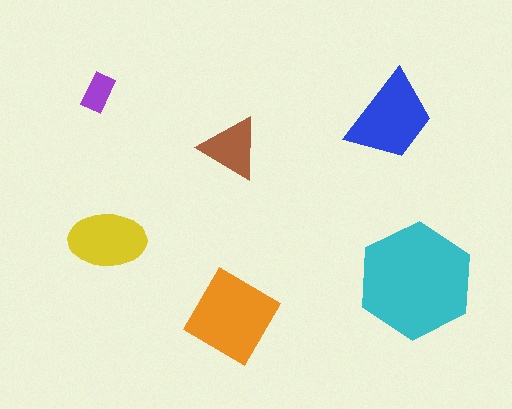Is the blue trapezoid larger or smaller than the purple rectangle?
Larger.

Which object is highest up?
The purple rectangle is topmost.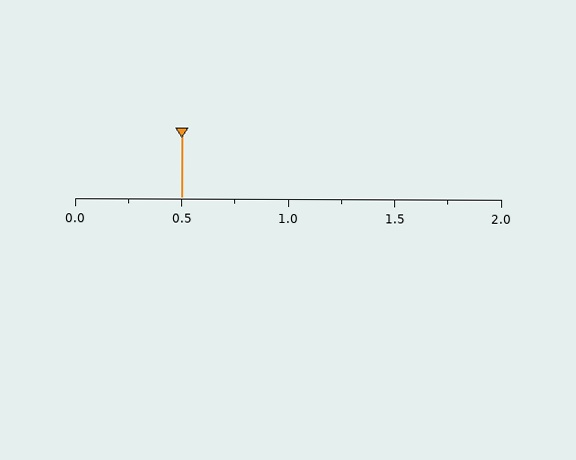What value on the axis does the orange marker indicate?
The marker indicates approximately 0.5.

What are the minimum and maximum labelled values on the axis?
The axis runs from 0.0 to 2.0.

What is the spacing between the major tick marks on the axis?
The major ticks are spaced 0.5 apart.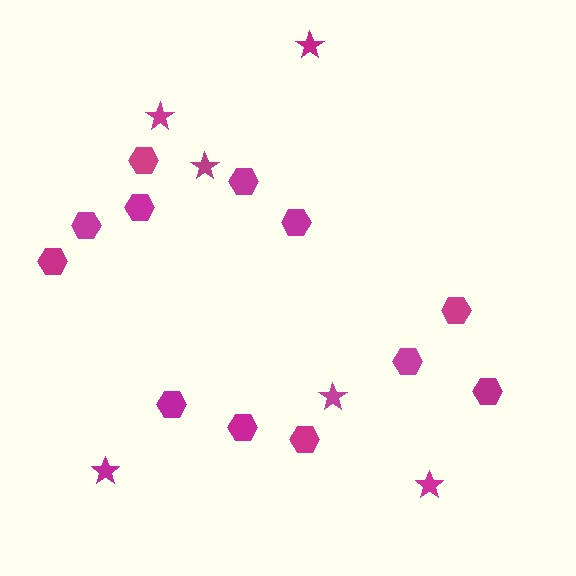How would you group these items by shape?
There are 2 groups: one group of hexagons (12) and one group of stars (6).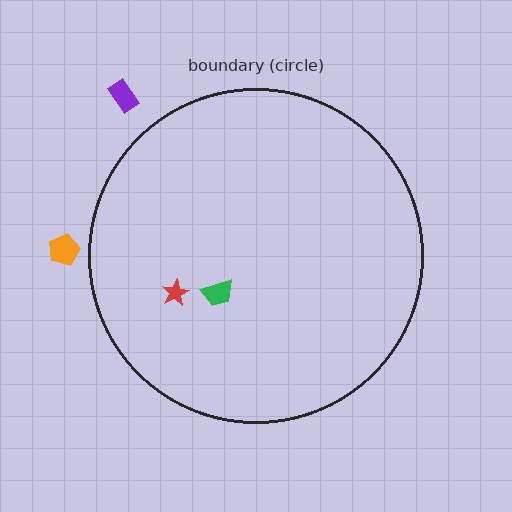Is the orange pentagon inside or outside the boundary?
Outside.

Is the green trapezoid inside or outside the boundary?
Inside.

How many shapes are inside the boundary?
2 inside, 2 outside.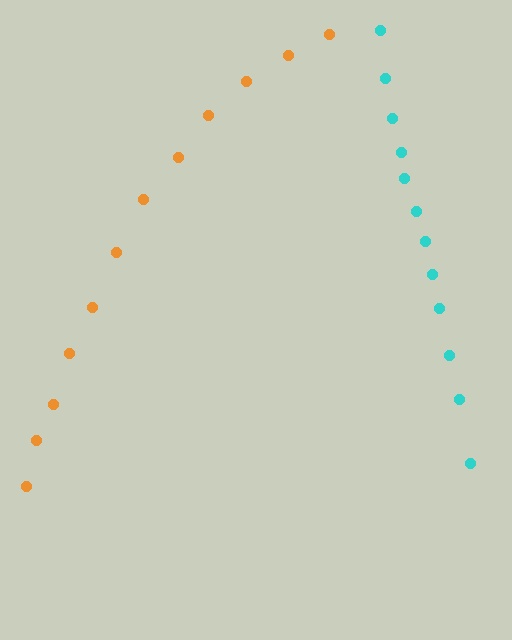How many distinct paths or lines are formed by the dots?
There are 2 distinct paths.